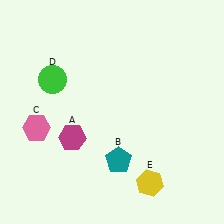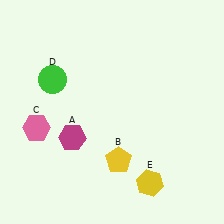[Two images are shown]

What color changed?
The pentagon (B) changed from teal in Image 1 to yellow in Image 2.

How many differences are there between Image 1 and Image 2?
There is 1 difference between the two images.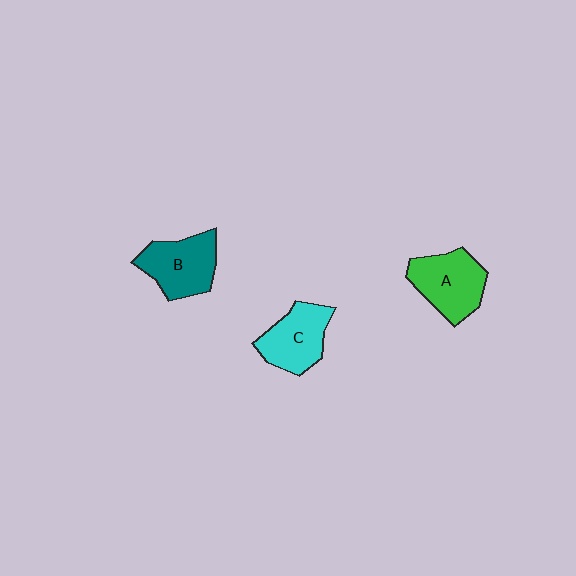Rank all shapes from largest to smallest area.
From largest to smallest: A (green), B (teal), C (cyan).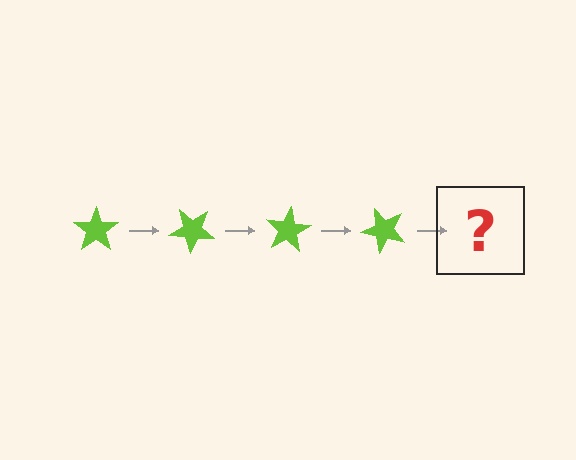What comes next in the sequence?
The next element should be a lime star rotated 160 degrees.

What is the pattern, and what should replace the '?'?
The pattern is that the star rotates 40 degrees each step. The '?' should be a lime star rotated 160 degrees.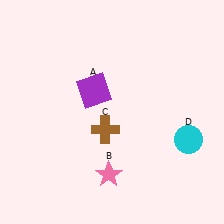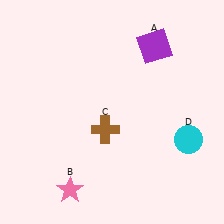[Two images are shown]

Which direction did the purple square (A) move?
The purple square (A) moved right.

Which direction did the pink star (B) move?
The pink star (B) moved left.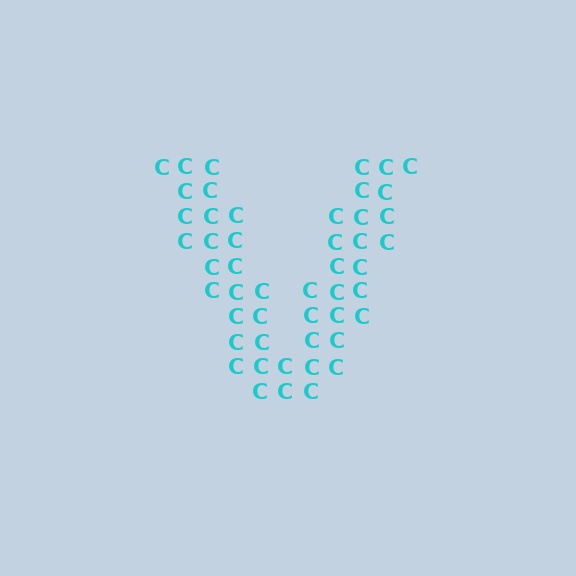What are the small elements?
The small elements are letter C's.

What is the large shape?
The large shape is the letter V.